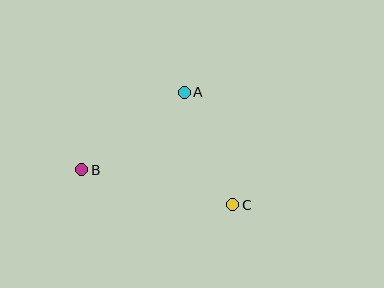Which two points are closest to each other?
Points A and C are closest to each other.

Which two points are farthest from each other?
Points B and C are farthest from each other.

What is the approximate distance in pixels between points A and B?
The distance between A and B is approximately 128 pixels.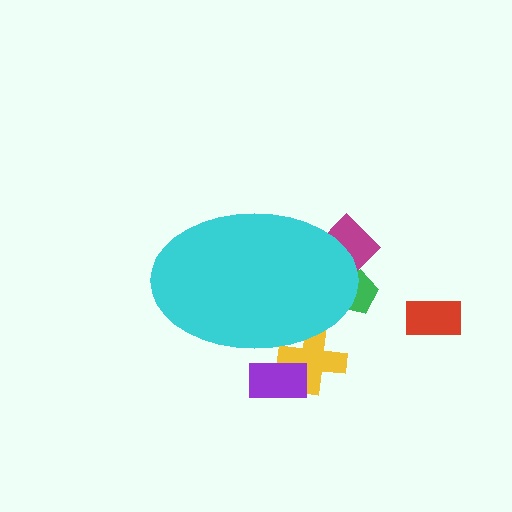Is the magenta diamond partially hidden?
Yes, the magenta diamond is partially hidden behind the cyan ellipse.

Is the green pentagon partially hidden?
Yes, the green pentagon is partially hidden behind the cyan ellipse.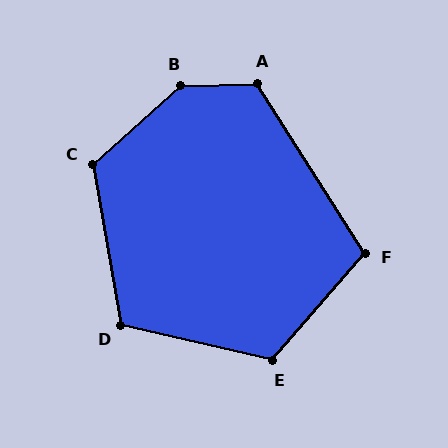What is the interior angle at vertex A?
Approximately 120 degrees (obtuse).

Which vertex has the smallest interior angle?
F, at approximately 106 degrees.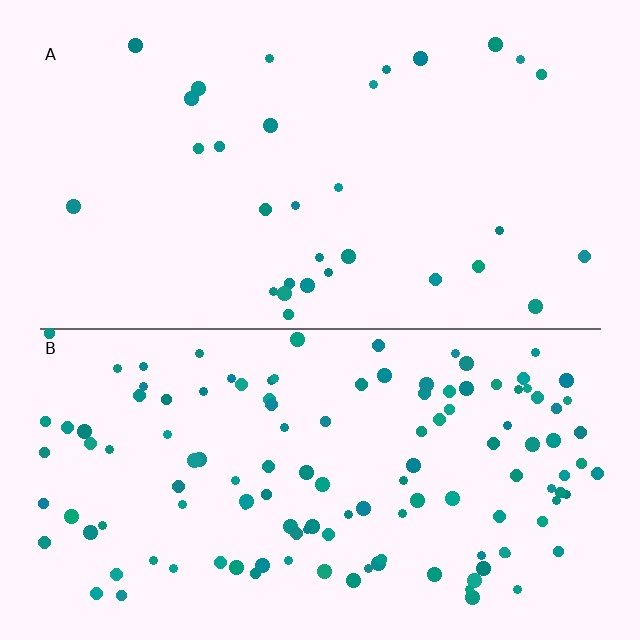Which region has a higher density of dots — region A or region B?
B (the bottom).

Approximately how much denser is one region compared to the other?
Approximately 4.0× — region B over region A.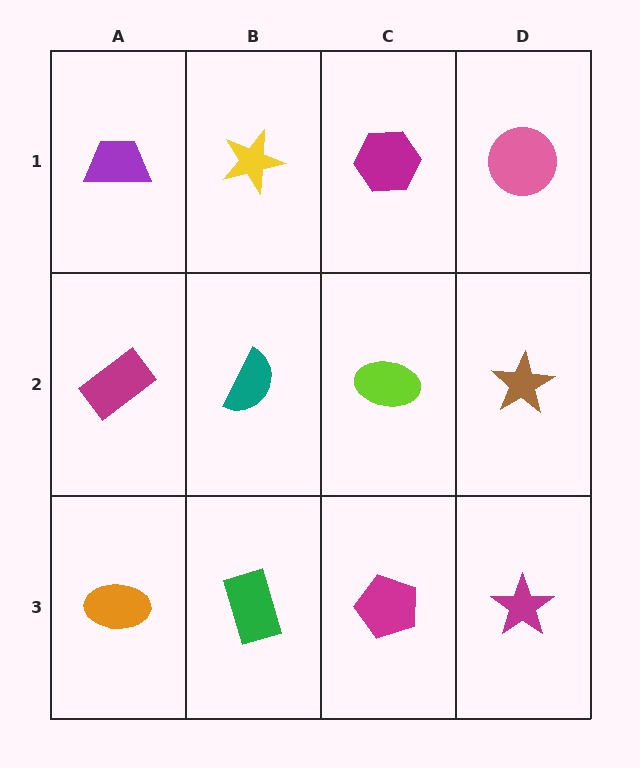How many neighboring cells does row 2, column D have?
3.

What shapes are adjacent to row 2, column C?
A magenta hexagon (row 1, column C), a magenta pentagon (row 3, column C), a teal semicircle (row 2, column B), a brown star (row 2, column D).